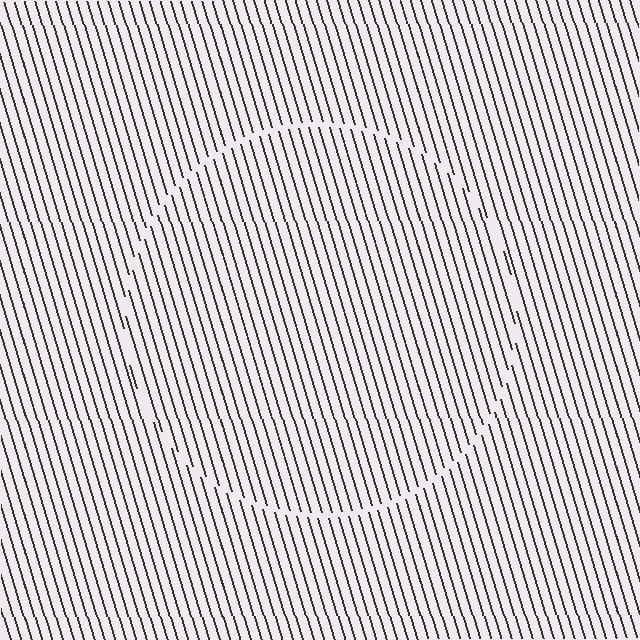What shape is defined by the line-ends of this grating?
An illusory circle. The interior of the shape contains the same grating, shifted by half a period — the contour is defined by the phase discontinuity where line-ends from the inner and outer gratings abut.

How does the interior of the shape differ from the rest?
The interior of the shape contains the same grating, shifted by half a period — the contour is defined by the phase discontinuity where line-ends from the inner and outer gratings abut.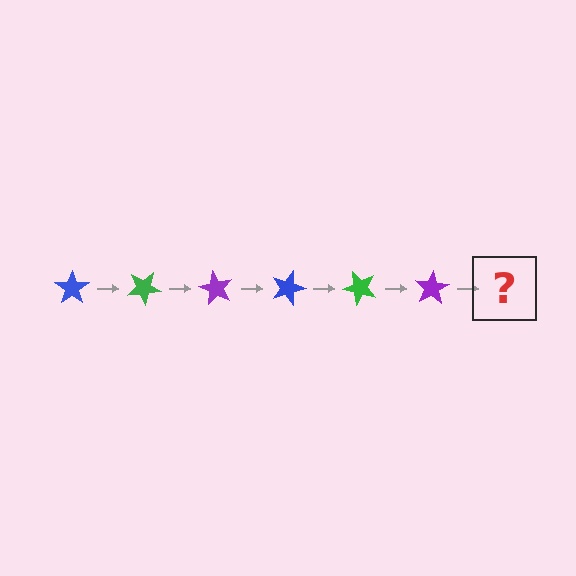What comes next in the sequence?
The next element should be a blue star, rotated 180 degrees from the start.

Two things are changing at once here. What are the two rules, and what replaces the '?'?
The two rules are that it rotates 30 degrees each step and the color cycles through blue, green, and purple. The '?' should be a blue star, rotated 180 degrees from the start.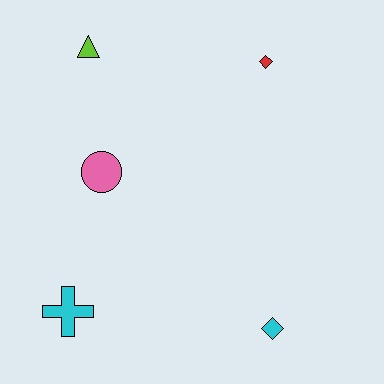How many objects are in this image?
There are 5 objects.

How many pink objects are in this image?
There is 1 pink object.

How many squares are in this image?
There are no squares.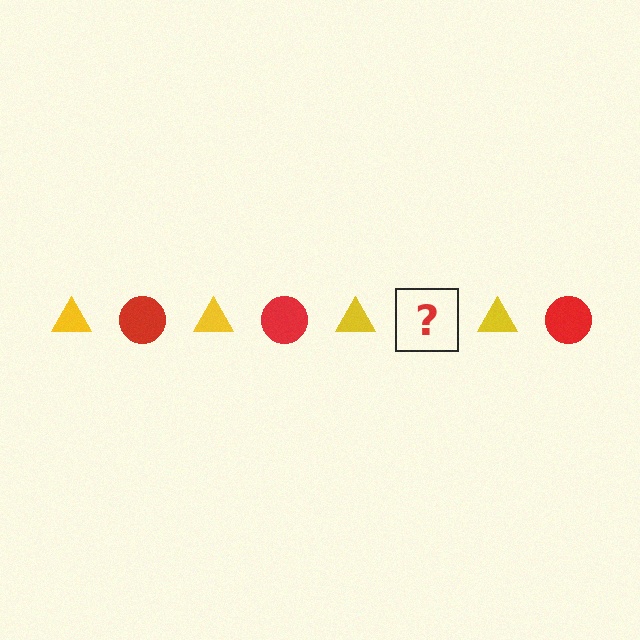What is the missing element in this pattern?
The missing element is a red circle.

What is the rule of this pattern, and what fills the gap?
The rule is that the pattern alternates between yellow triangle and red circle. The gap should be filled with a red circle.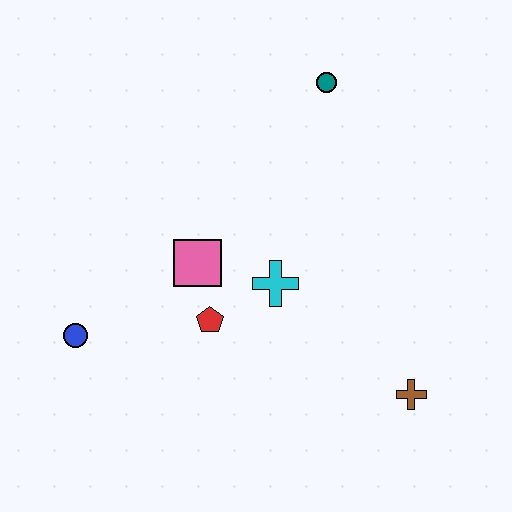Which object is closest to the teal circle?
The cyan cross is closest to the teal circle.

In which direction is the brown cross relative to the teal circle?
The brown cross is below the teal circle.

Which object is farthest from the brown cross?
The blue circle is farthest from the brown cross.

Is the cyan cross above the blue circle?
Yes